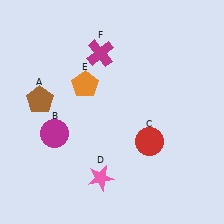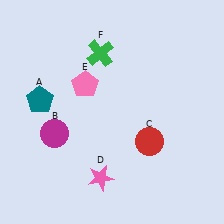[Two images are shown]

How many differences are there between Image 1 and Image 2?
There are 3 differences between the two images.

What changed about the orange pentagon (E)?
In Image 1, E is orange. In Image 2, it changed to pink.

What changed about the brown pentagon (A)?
In Image 1, A is brown. In Image 2, it changed to teal.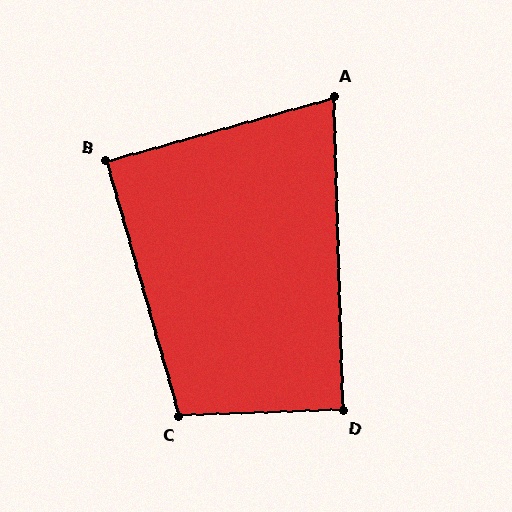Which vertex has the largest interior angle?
C, at approximately 104 degrees.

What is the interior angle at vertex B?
Approximately 90 degrees (approximately right).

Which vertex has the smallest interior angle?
A, at approximately 76 degrees.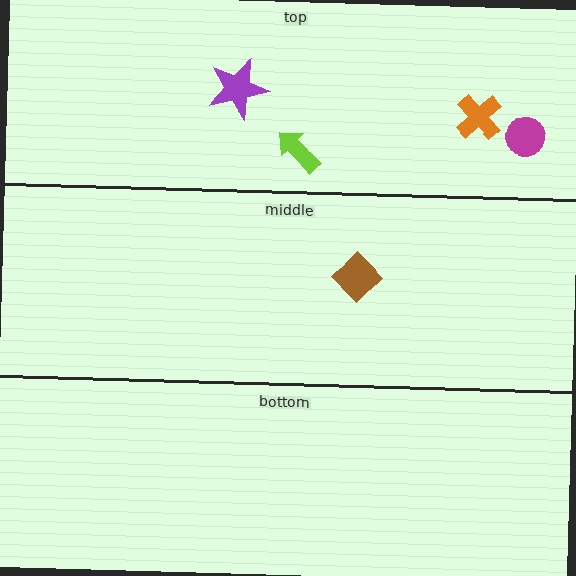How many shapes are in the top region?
4.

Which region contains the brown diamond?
The middle region.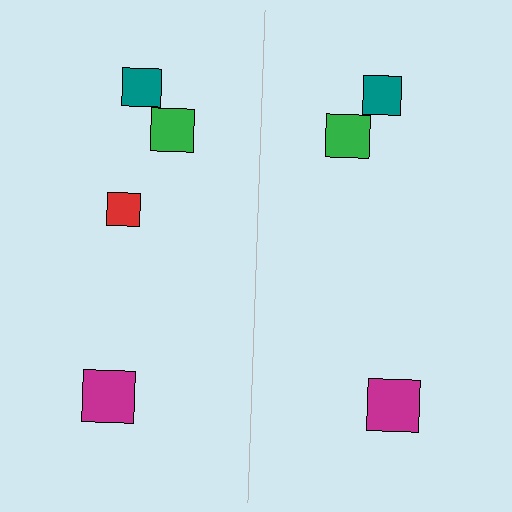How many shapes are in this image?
There are 7 shapes in this image.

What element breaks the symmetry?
A red square is missing from the right side.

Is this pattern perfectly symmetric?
No, the pattern is not perfectly symmetric. A red square is missing from the right side.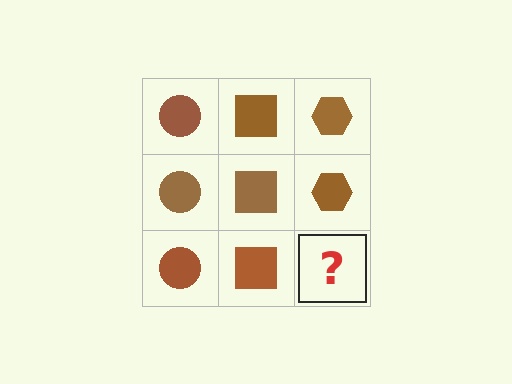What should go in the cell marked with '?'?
The missing cell should contain a brown hexagon.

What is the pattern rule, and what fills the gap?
The rule is that each column has a consistent shape. The gap should be filled with a brown hexagon.